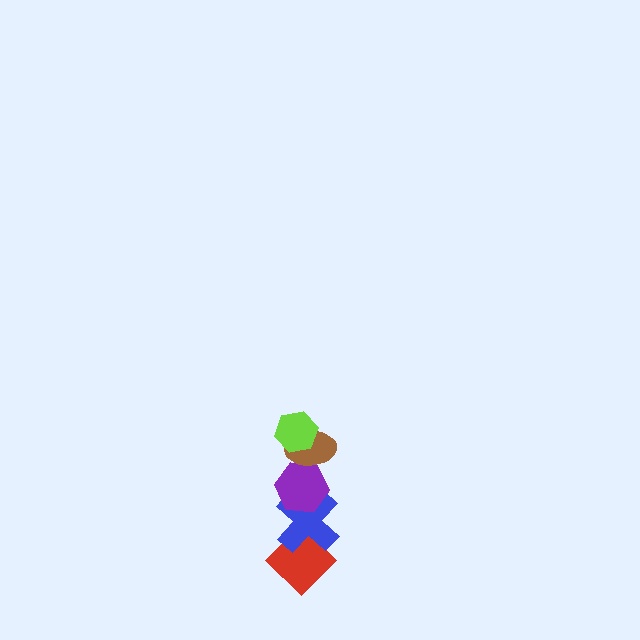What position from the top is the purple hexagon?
The purple hexagon is 3rd from the top.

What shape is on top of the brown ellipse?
The lime hexagon is on top of the brown ellipse.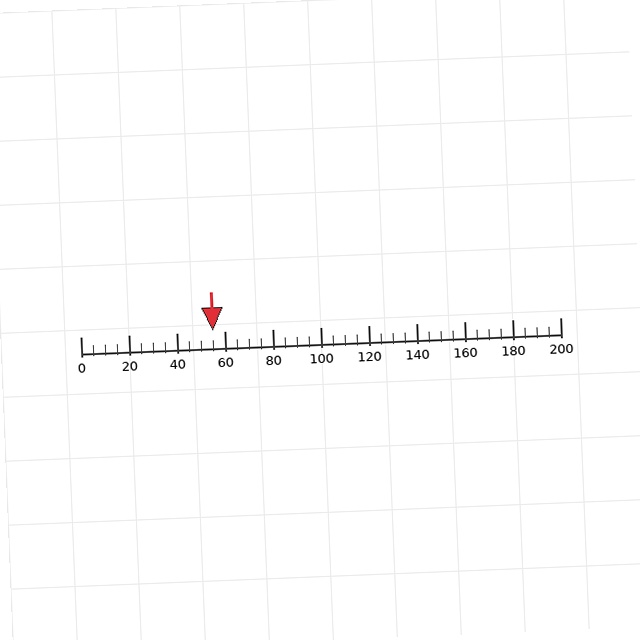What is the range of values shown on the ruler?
The ruler shows values from 0 to 200.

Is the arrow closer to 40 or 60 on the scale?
The arrow is closer to 60.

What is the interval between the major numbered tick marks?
The major tick marks are spaced 20 units apart.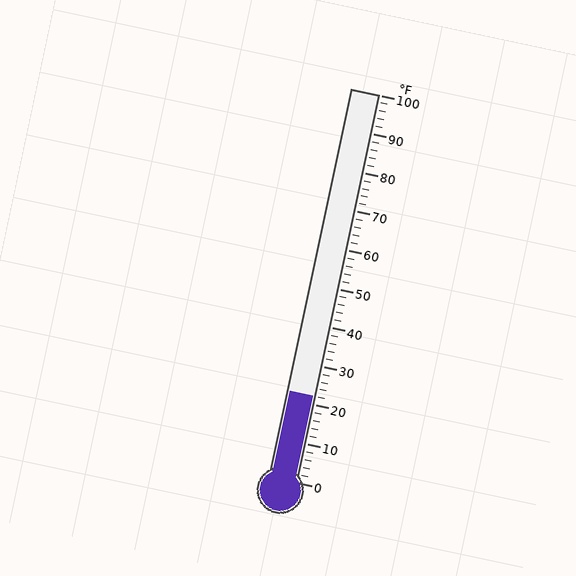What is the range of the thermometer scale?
The thermometer scale ranges from 0°F to 100°F.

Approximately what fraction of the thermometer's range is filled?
The thermometer is filled to approximately 20% of its range.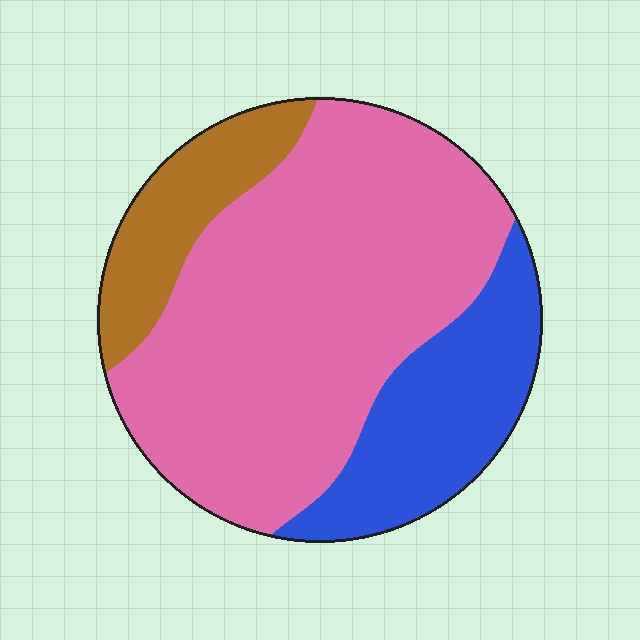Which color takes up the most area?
Pink, at roughly 65%.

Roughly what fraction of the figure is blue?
Blue covers around 20% of the figure.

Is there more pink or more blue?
Pink.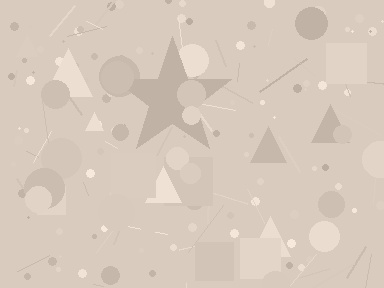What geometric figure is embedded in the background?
A star is embedded in the background.